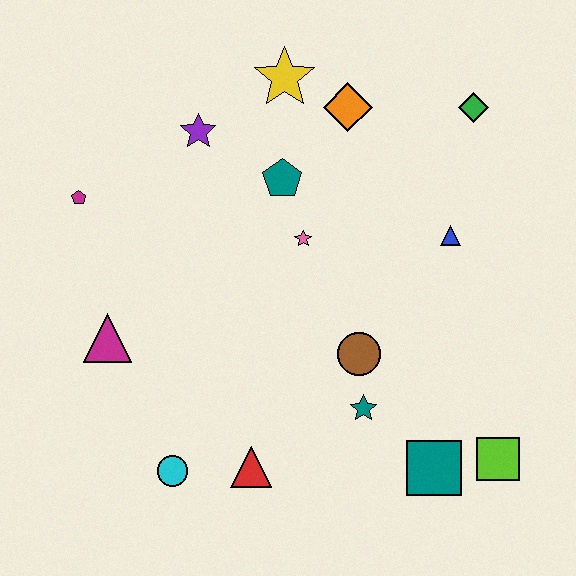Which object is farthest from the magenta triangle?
The green diamond is farthest from the magenta triangle.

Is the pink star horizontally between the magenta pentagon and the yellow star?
No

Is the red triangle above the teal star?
No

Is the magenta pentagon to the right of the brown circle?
No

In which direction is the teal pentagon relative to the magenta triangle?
The teal pentagon is to the right of the magenta triangle.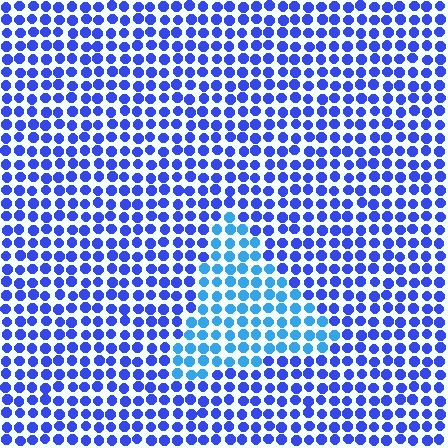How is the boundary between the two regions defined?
The boundary is defined purely by a slight shift in hue (about 31 degrees). Spacing, size, and orientation are identical on both sides.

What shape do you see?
I see a triangle.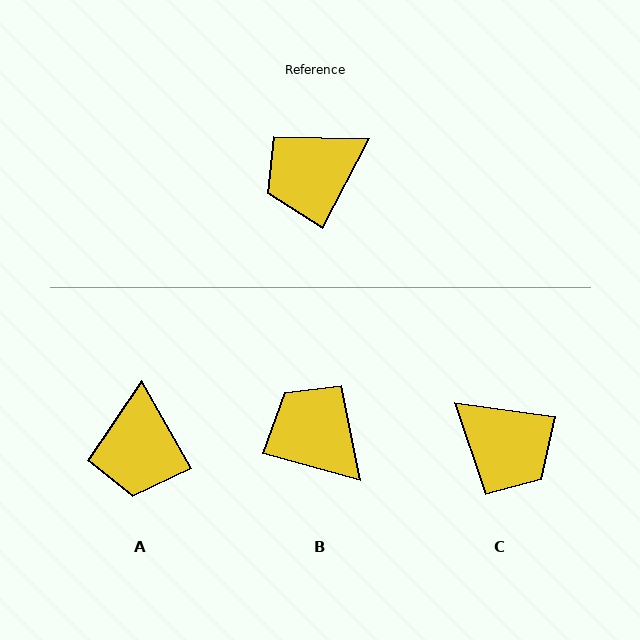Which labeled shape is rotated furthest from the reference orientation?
C, about 110 degrees away.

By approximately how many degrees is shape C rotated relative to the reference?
Approximately 110 degrees counter-clockwise.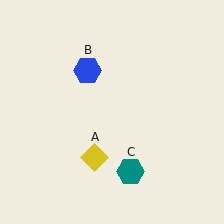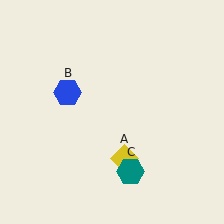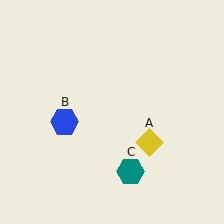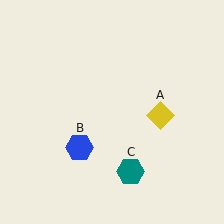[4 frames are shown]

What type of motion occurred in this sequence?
The yellow diamond (object A), blue hexagon (object B) rotated counterclockwise around the center of the scene.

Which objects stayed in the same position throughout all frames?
Teal hexagon (object C) remained stationary.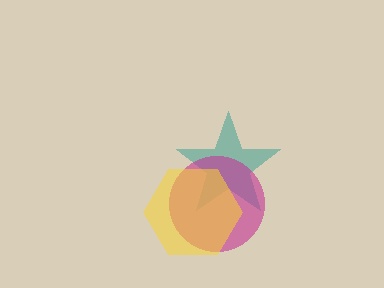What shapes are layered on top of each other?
The layered shapes are: a teal star, a magenta circle, a yellow hexagon.